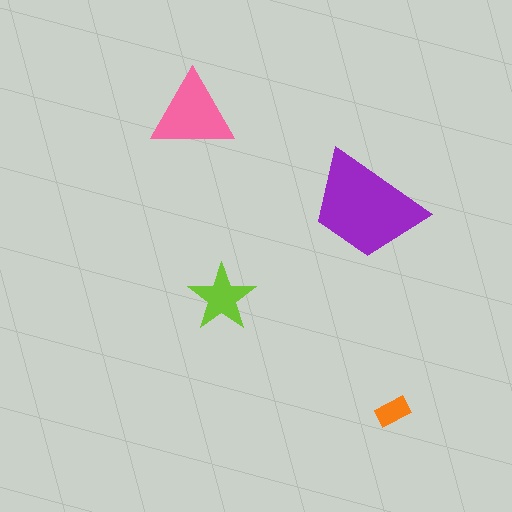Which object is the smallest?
The orange rectangle.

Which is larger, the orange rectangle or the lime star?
The lime star.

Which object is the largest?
The purple trapezoid.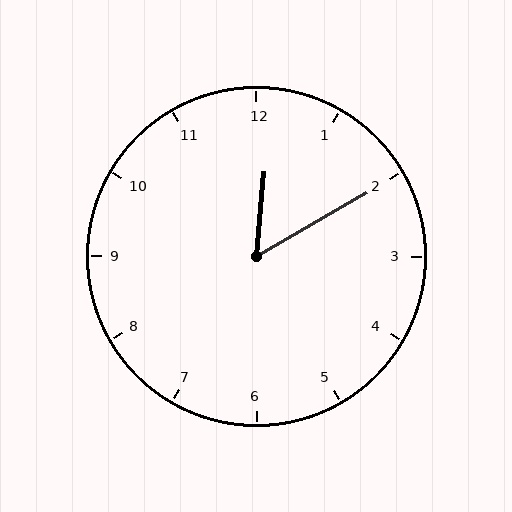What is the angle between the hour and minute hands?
Approximately 55 degrees.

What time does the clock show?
12:10.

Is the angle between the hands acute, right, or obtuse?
It is acute.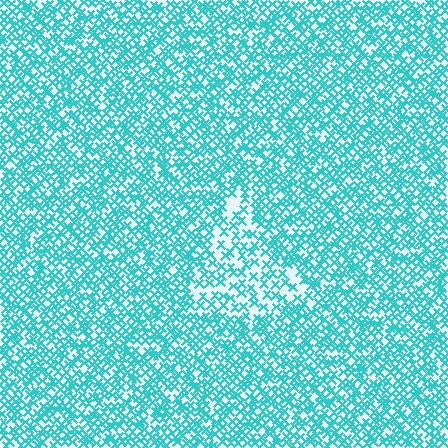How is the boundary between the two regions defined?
The boundary is defined by a change in element density (approximately 1.7x ratio). All elements are the same color, size, and shape.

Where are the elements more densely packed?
The elements are more densely packed outside the triangle boundary.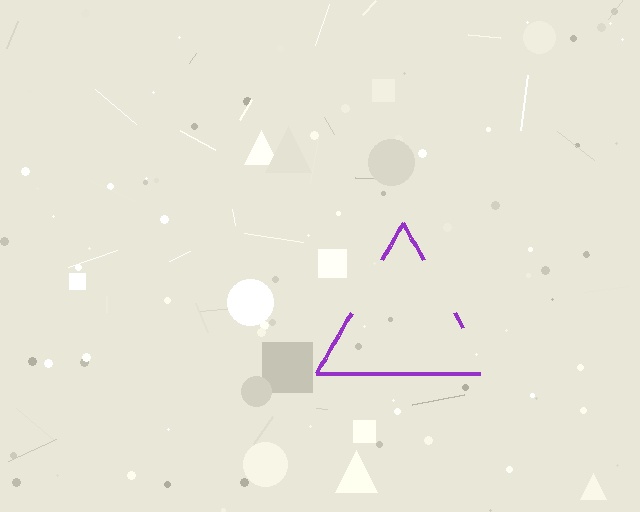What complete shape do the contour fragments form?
The contour fragments form a triangle.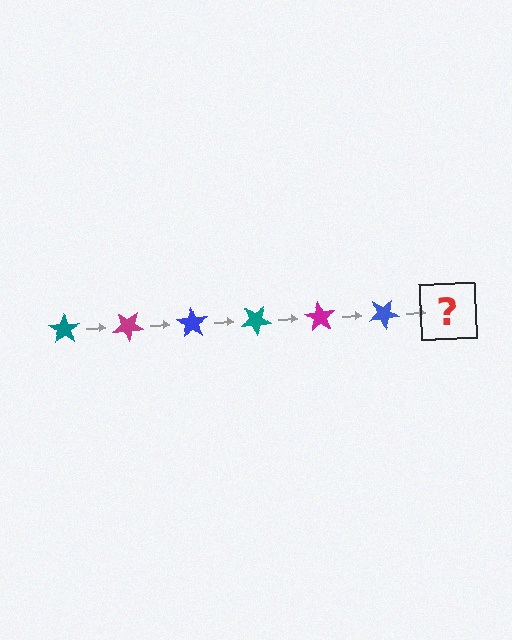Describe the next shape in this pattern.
It should be a teal star, rotated 210 degrees from the start.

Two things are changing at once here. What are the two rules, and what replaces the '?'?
The two rules are that it rotates 35 degrees each step and the color cycles through teal, magenta, and blue. The '?' should be a teal star, rotated 210 degrees from the start.